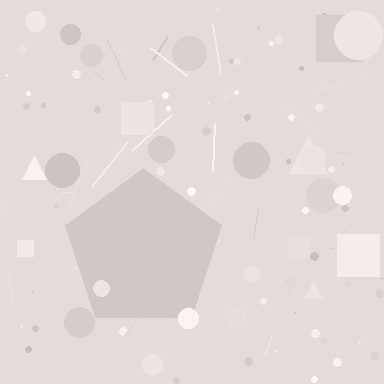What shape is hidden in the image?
A pentagon is hidden in the image.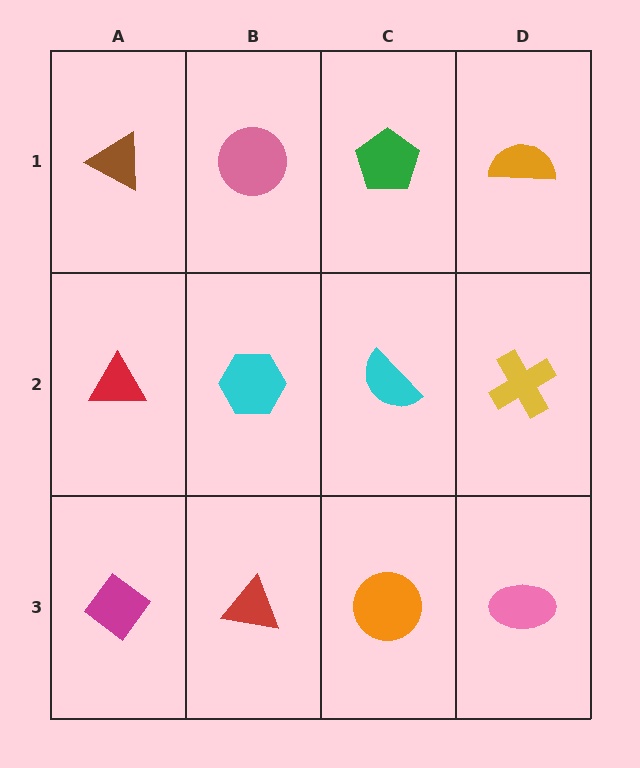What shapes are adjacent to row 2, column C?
A green pentagon (row 1, column C), an orange circle (row 3, column C), a cyan hexagon (row 2, column B), a yellow cross (row 2, column D).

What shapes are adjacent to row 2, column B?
A pink circle (row 1, column B), a red triangle (row 3, column B), a red triangle (row 2, column A), a cyan semicircle (row 2, column C).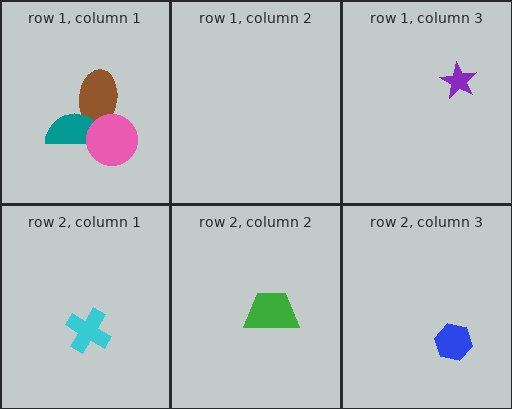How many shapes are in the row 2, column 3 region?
1.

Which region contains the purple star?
The row 1, column 3 region.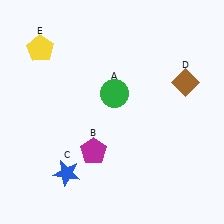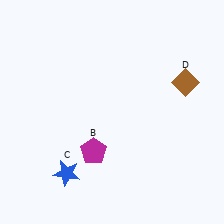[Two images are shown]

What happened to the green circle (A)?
The green circle (A) was removed in Image 2. It was in the top-right area of Image 1.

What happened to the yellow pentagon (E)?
The yellow pentagon (E) was removed in Image 2. It was in the top-left area of Image 1.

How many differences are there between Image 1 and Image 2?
There are 2 differences between the two images.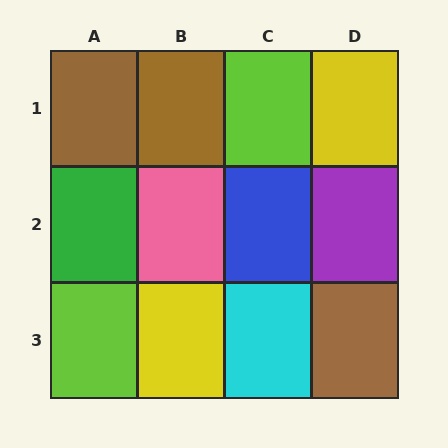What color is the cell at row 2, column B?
Pink.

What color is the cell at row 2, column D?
Purple.